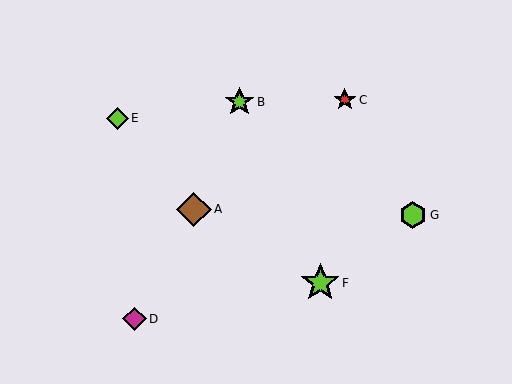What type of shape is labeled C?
Shape C is a red star.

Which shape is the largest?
The lime star (labeled F) is the largest.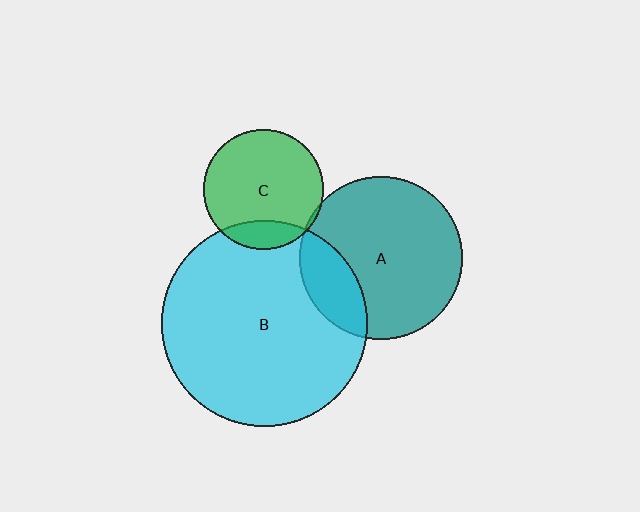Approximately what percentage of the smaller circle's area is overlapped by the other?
Approximately 15%.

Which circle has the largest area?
Circle B (cyan).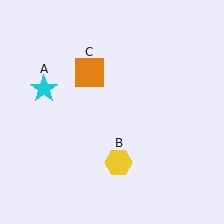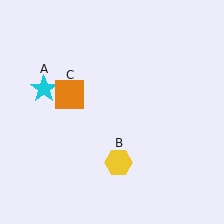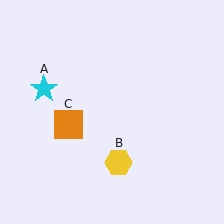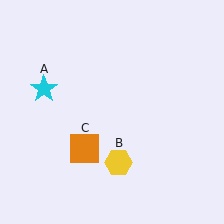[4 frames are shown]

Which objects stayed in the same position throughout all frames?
Cyan star (object A) and yellow hexagon (object B) remained stationary.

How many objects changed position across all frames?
1 object changed position: orange square (object C).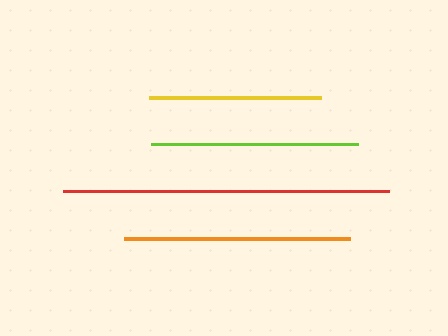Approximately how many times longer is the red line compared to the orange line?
The red line is approximately 1.4 times the length of the orange line.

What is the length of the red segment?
The red segment is approximately 326 pixels long.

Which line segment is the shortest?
The yellow line is the shortest at approximately 172 pixels.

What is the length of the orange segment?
The orange segment is approximately 227 pixels long.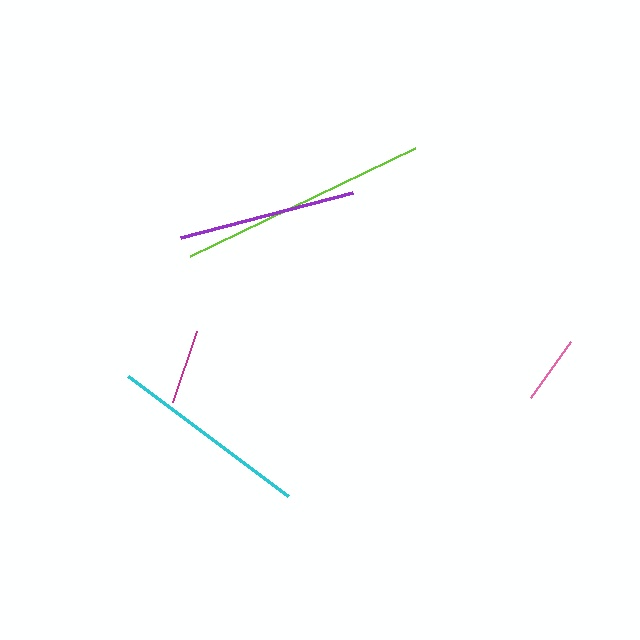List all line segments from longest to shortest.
From longest to shortest: lime, cyan, purple, magenta, pink.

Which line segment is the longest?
The lime line is the longest at approximately 250 pixels.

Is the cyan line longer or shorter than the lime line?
The lime line is longer than the cyan line.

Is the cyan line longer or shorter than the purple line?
The cyan line is longer than the purple line.